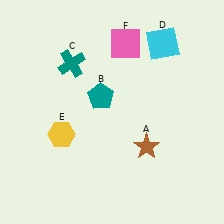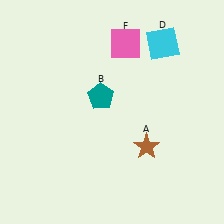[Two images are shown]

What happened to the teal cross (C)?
The teal cross (C) was removed in Image 2. It was in the top-left area of Image 1.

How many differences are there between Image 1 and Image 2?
There are 2 differences between the two images.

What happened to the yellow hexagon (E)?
The yellow hexagon (E) was removed in Image 2. It was in the bottom-left area of Image 1.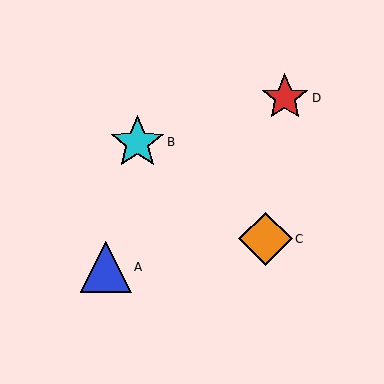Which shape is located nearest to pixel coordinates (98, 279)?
The blue triangle (labeled A) at (106, 267) is nearest to that location.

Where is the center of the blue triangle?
The center of the blue triangle is at (106, 267).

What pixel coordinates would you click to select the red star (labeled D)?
Click at (285, 98) to select the red star D.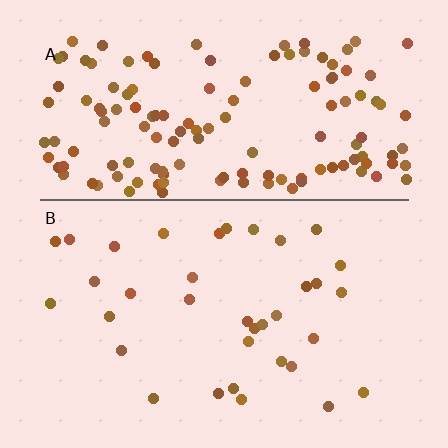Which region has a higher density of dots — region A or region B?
A (the top).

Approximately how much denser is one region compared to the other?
Approximately 4.1× — region A over region B.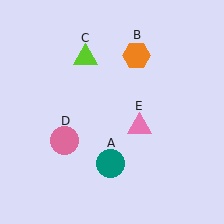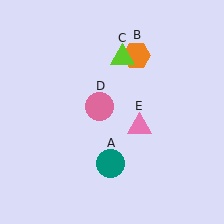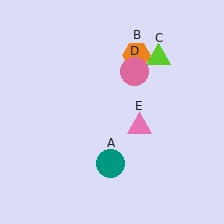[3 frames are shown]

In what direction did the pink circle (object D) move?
The pink circle (object D) moved up and to the right.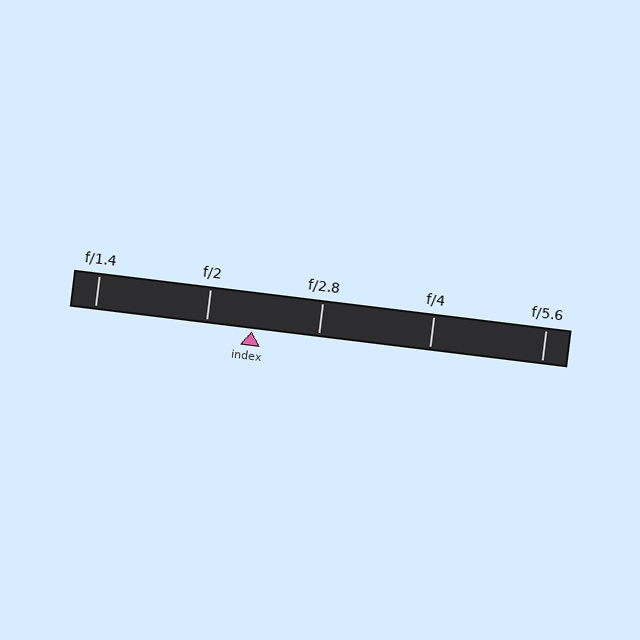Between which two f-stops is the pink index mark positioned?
The index mark is between f/2 and f/2.8.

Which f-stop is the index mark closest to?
The index mark is closest to f/2.